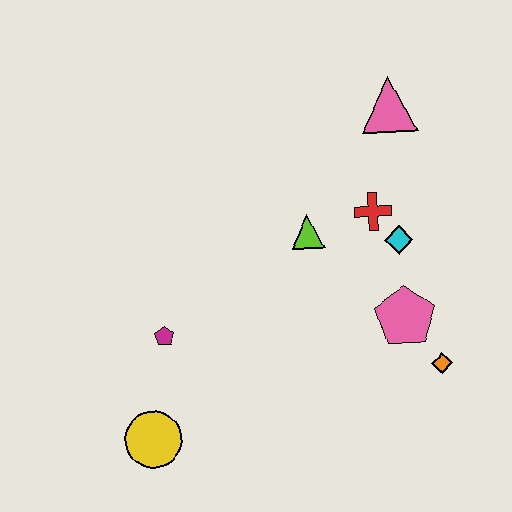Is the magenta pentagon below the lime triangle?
Yes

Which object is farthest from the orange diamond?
The yellow circle is farthest from the orange diamond.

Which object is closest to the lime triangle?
The red cross is closest to the lime triangle.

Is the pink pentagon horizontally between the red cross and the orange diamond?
Yes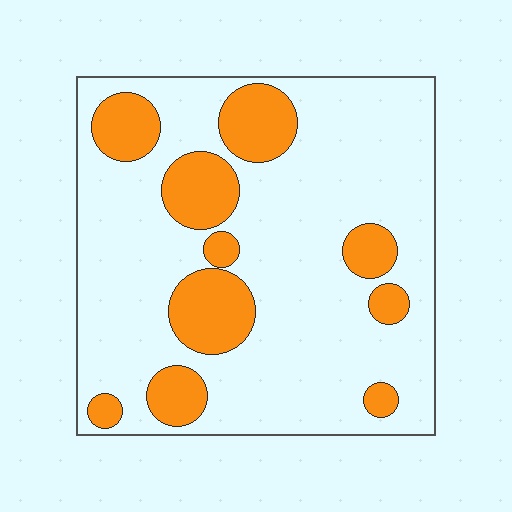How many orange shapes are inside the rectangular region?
10.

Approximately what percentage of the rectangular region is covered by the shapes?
Approximately 25%.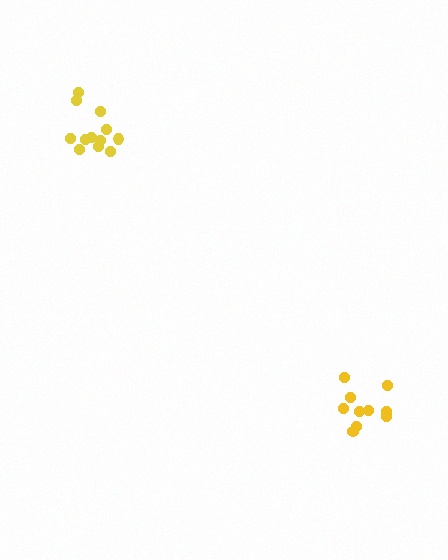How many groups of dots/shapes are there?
There are 2 groups.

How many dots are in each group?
Group 1: 10 dots, Group 2: 12 dots (22 total).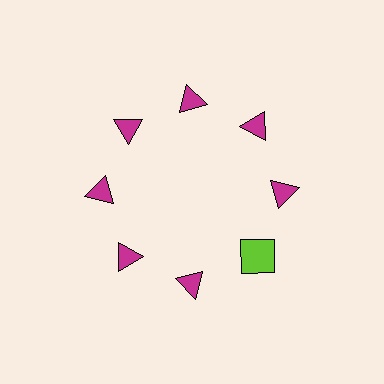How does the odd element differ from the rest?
It differs in both color (lime instead of magenta) and shape (square instead of triangle).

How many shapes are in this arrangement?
There are 8 shapes arranged in a ring pattern.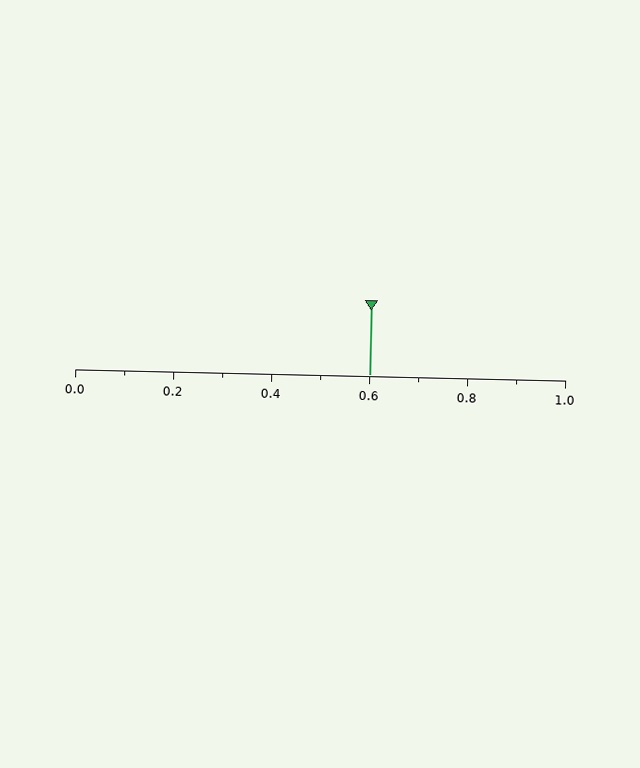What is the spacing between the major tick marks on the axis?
The major ticks are spaced 0.2 apart.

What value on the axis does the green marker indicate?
The marker indicates approximately 0.6.